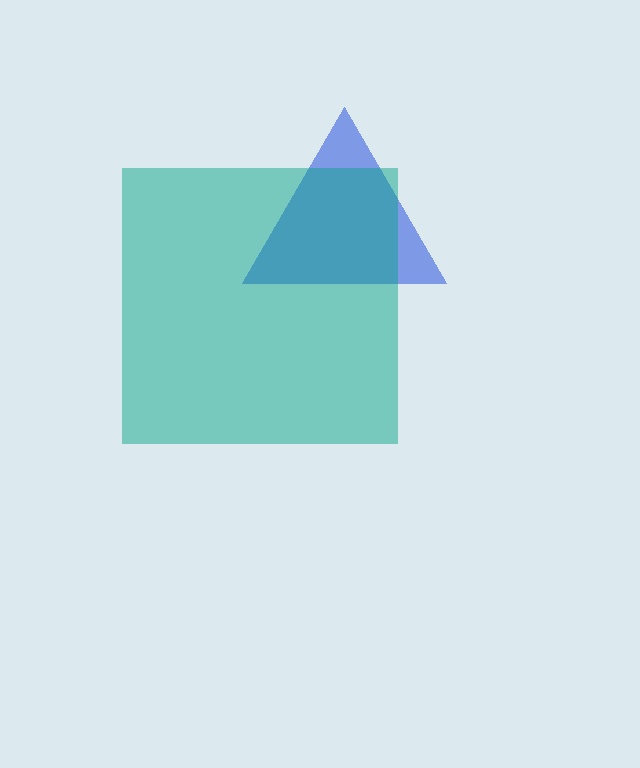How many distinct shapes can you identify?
There are 2 distinct shapes: a blue triangle, a teal square.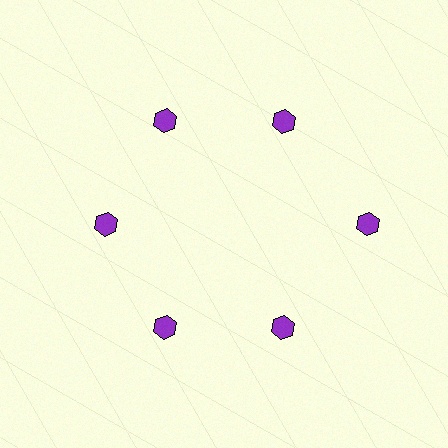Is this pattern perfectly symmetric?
No. The 6 purple hexagons are arranged in a ring, but one element near the 3 o'clock position is pushed outward from the center, breaking the 6-fold rotational symmetry.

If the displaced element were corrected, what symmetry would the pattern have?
It would have 6-fold rotational symmetry — the pattern would map onto itself every 60 degrees.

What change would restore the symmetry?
The symmetry would be restored by moving it inward, back onto the ring so that all 6 hexagons sit at equal angles and equal distance from the center.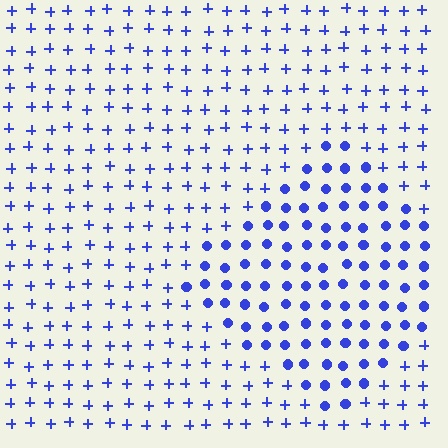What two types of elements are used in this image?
The image uses circles inside the diamond region and plus signs outside it.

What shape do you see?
I see a diamond.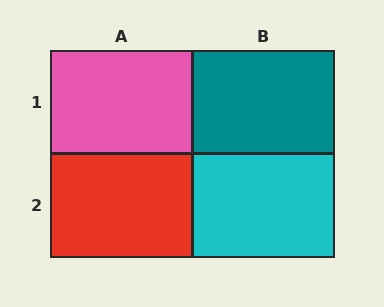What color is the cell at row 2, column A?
Red.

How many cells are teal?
1 cell is teal.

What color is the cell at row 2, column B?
Cyan.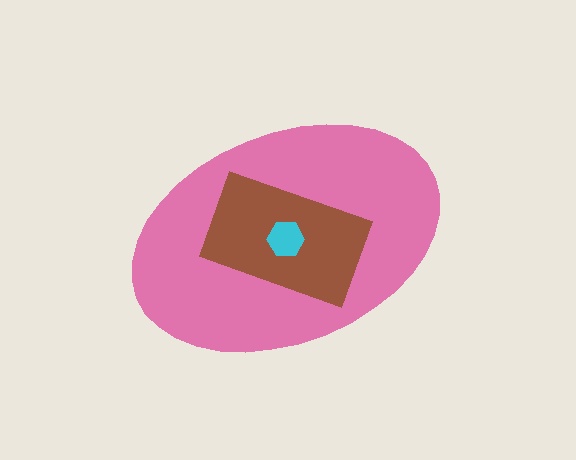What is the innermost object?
The cyan hexagon.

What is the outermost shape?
The pink ellipse.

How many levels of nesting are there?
3.